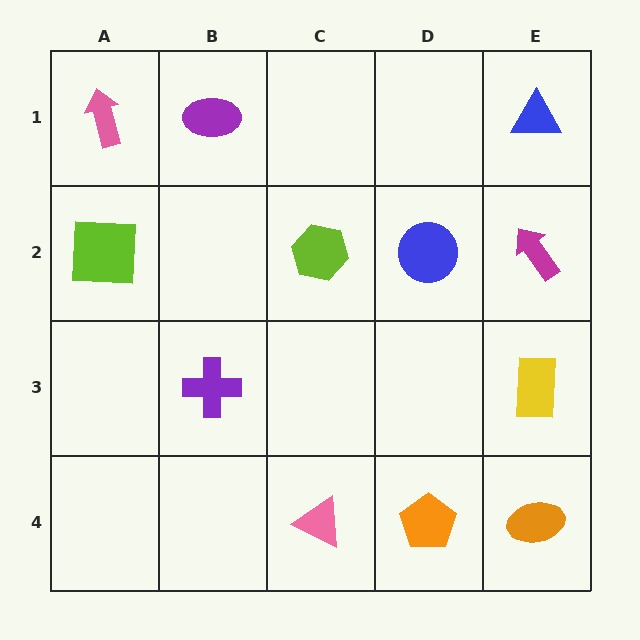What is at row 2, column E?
A magenta arrow.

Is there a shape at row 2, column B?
No, that cell is empty.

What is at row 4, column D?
An orange pentagon.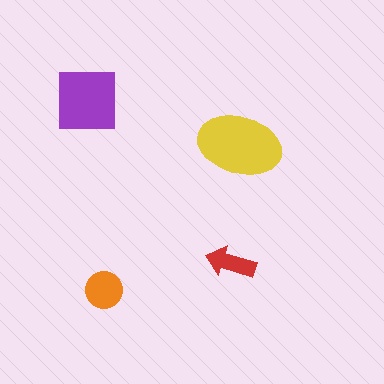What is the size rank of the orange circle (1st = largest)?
3rd.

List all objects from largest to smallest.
The yellow ellipse, the purple square, the orange circle, the red arrow.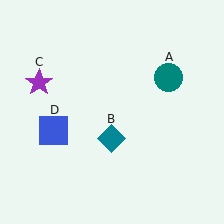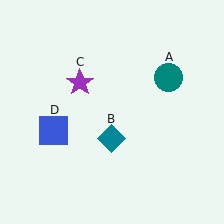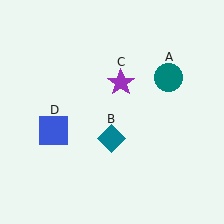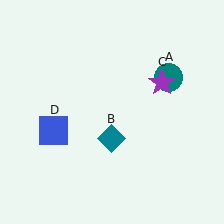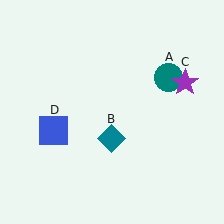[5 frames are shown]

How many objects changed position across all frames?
1 object changed position: purple star (object C).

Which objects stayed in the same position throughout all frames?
Teal circle (object A) and teal diamond (object B) and blue square (object D) remained stationary.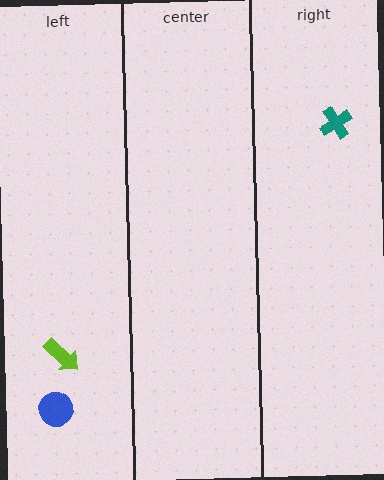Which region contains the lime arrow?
The left region.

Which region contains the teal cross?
The right region.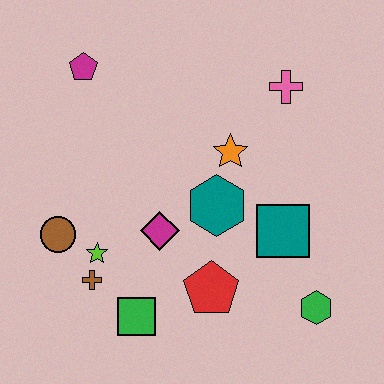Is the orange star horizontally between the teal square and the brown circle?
Yes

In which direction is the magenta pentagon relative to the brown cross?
The magenta pentagon is above the brown cross.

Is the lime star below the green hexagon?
No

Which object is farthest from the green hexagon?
The magenta pentagon is farthest from the green hexagon.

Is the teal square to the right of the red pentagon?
Yes